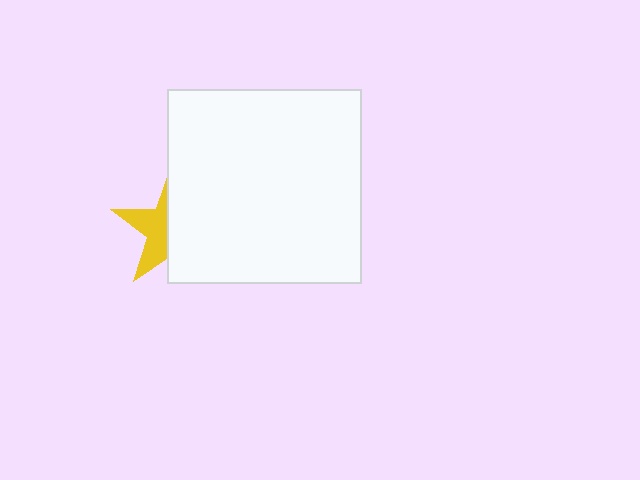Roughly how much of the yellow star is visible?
A small part of it is visible (roughly 43%).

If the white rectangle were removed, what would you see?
You would see the complete yellow star.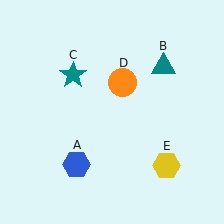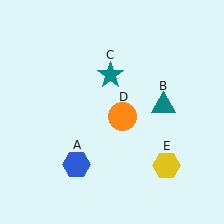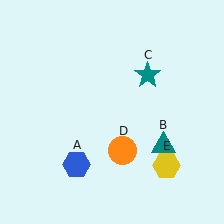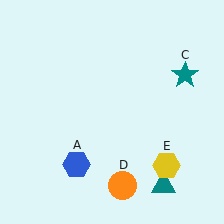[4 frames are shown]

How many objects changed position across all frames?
3 objects changed position: teal triangle (object B), teal star (object C), orange circle (object D).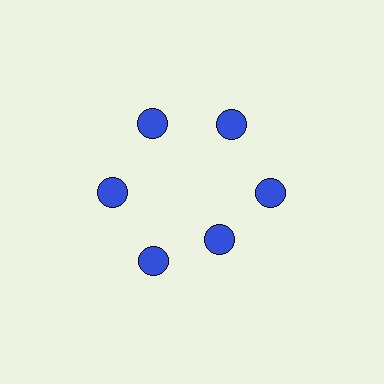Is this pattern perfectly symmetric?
No. The 6 blue circles are arranged in a ring, but one element near the 5 o'clock position is pulled inward toward the center, breaking the 6-fold rotational symmetry.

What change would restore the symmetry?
The symmetry would be restored by moving it outward, back onto the ring so that all 6 circles sit at equal angles and equal distance from the center.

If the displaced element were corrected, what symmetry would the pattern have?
It would have 6-fold rotational symmetry — the pattern would map onto itself every 60 degrees.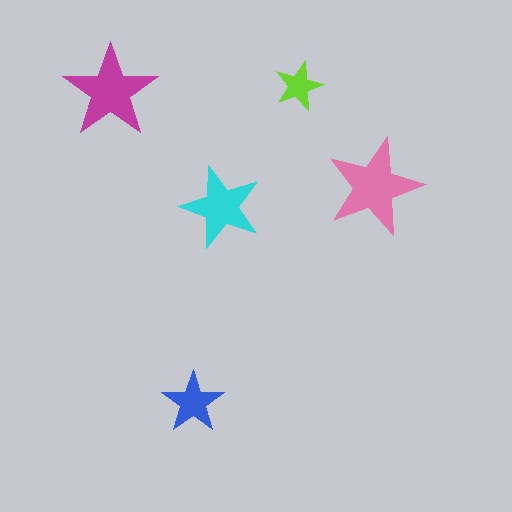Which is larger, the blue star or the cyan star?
The cyan one.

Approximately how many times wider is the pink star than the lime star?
About 2 times wider.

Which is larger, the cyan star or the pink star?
The pink one.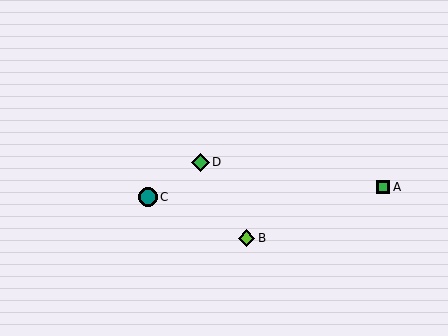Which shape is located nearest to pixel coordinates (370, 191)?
The green square (labeled A) at (383, 187) is nearest to that location.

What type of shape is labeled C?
Shape C is a teal circle.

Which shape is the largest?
The teal circle (labeled C) is the largest.